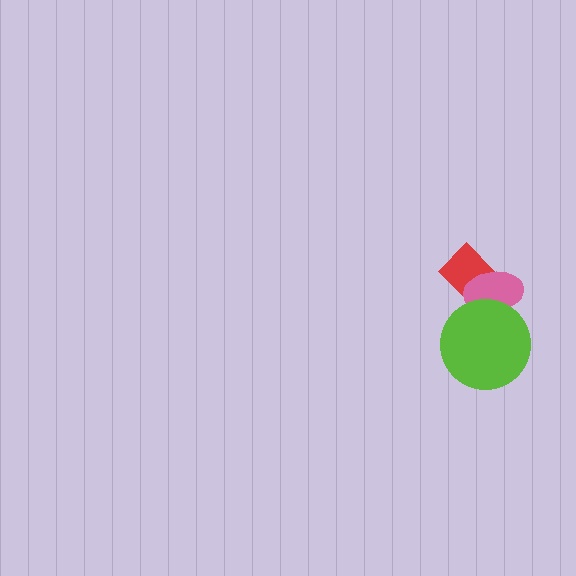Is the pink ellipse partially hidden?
Yes, it is partially covered by another shape.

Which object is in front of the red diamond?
The pink ellipse is in front of the red diamond.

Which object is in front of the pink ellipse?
The lime circle is in front of the pink ellipse.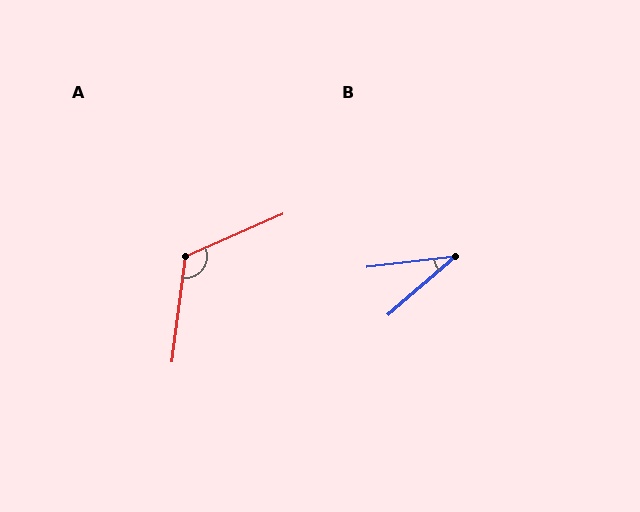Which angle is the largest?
A, at approximately 121 degrees.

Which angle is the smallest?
B, at approximately 34 degrees.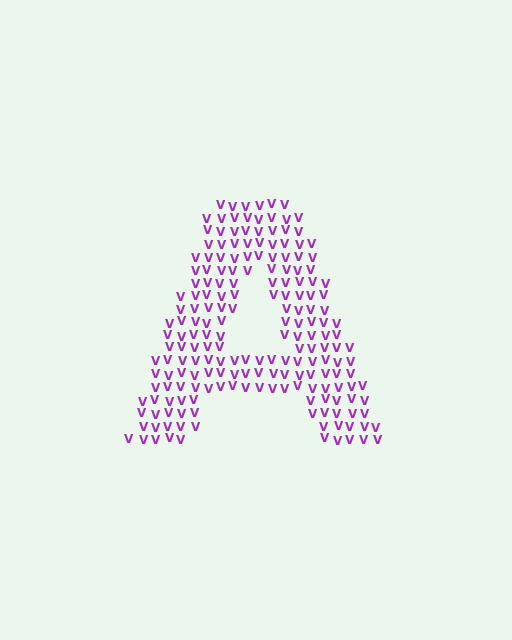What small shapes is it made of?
It is made of small letter V's.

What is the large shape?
The large shape is the letter A.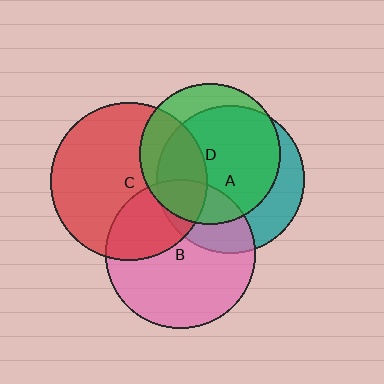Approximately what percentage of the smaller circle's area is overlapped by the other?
Approximately 25%.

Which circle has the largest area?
Circle C (red).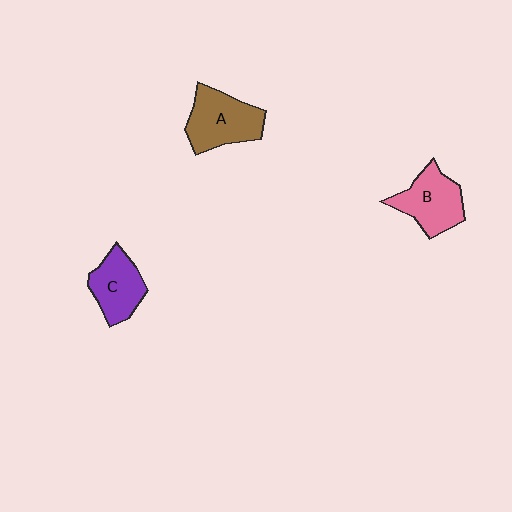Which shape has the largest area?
Shape A (brown).